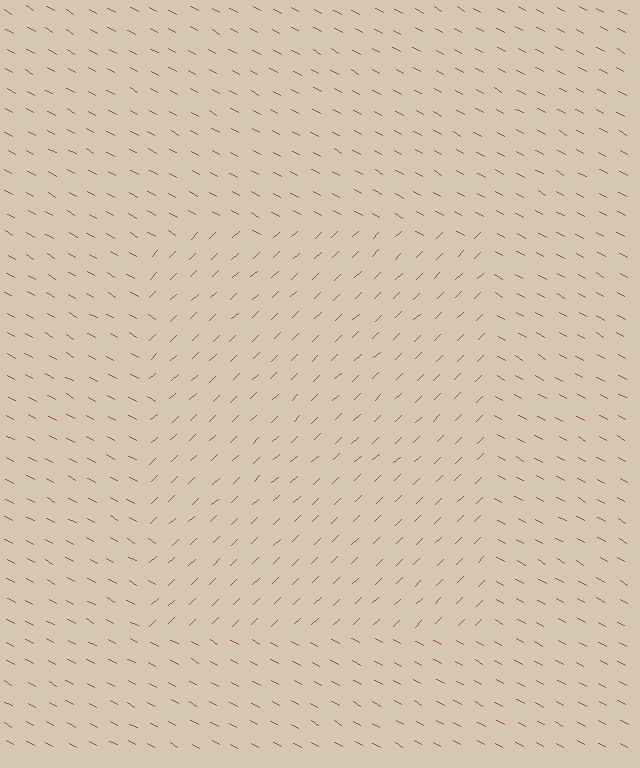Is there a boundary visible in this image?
Yes, there is a texture boundary formed by a change in line orientation.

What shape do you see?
I see a rectangle.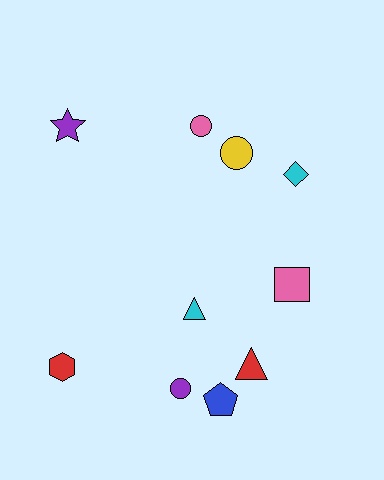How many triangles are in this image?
There are 2 triangles.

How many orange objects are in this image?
There are no orange objects.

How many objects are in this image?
There are 10 objects.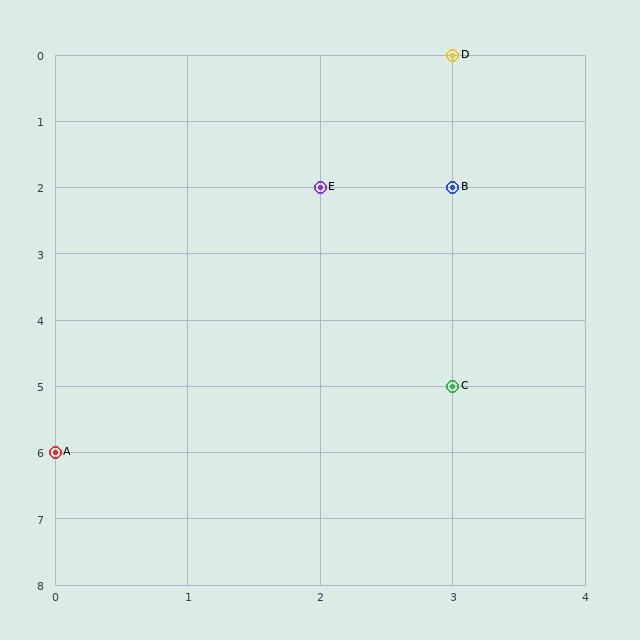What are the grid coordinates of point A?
Point A is at grid coordinates (0, 6).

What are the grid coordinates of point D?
Point D is at grid coordinates (3, 0).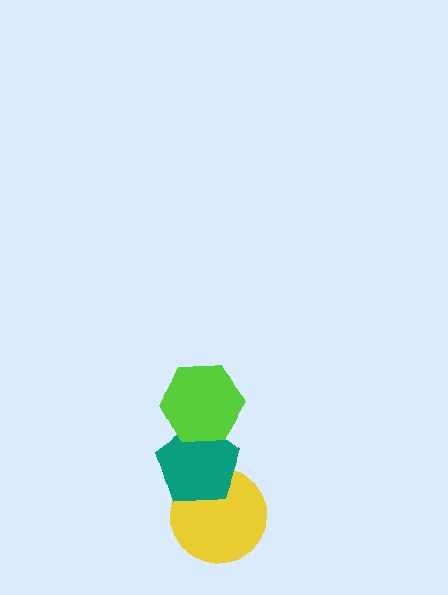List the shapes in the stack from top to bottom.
From top to bottom: the lime hexagon, the teal pentagon, the yellow circle.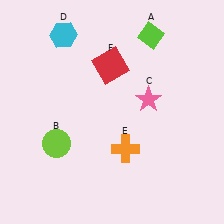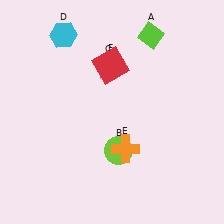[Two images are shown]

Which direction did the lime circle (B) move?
The lime circle (B) moved right.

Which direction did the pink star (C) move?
The pink star (C) moved left.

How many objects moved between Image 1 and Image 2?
2 objects moved between the two images.